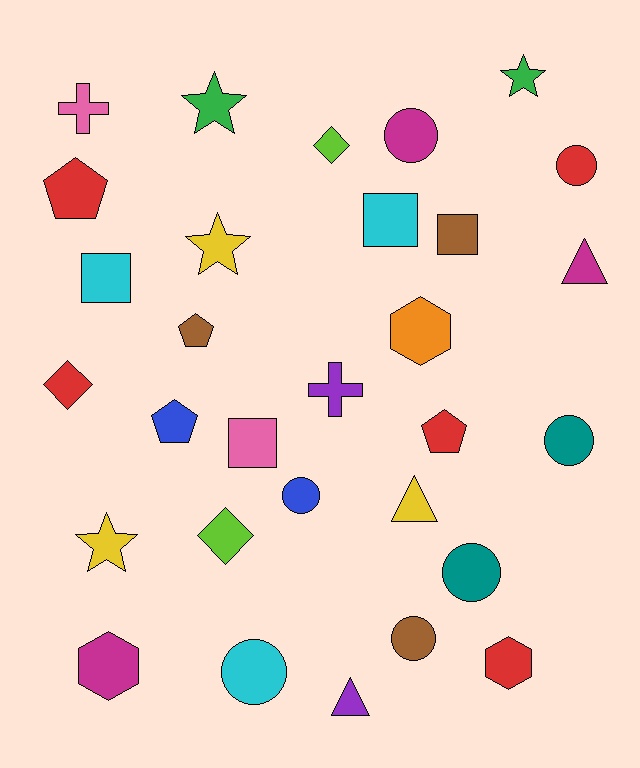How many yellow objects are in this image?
There are 3 yellow objects.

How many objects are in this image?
There are 30 objects.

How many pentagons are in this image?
There are 4 pentagons.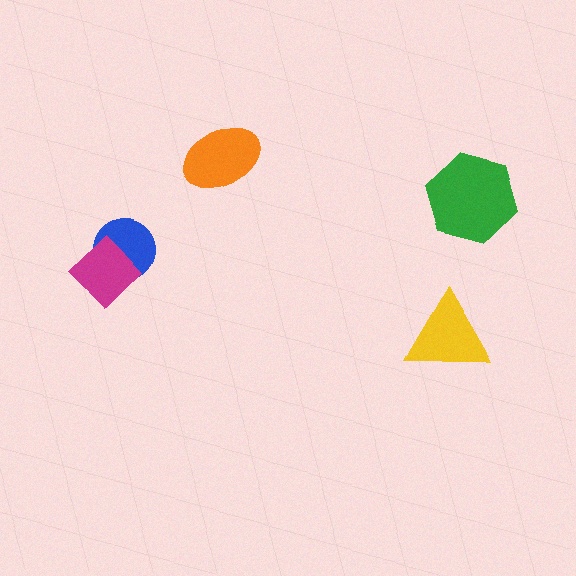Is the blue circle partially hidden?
Yes, it is partially covered by another shape.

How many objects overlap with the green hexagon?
0 objects overlap with the green hexagon.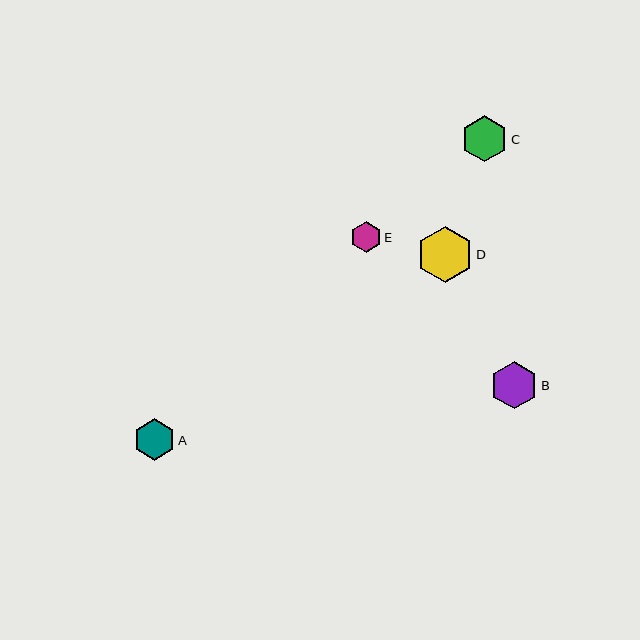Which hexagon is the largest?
Hexagon D is the largest with a size of approximately 56 pixels.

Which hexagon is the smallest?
Hexagon E is the smallest with a size of approximately 30 pixels.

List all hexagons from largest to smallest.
From largest to smallest: D, B, C, A, E.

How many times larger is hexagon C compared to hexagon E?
Hexagon C is approximately 1.5 times the size of hexagon E.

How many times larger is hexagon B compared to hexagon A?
Hexagon B is approximately 1.1 times the size of hexagon A.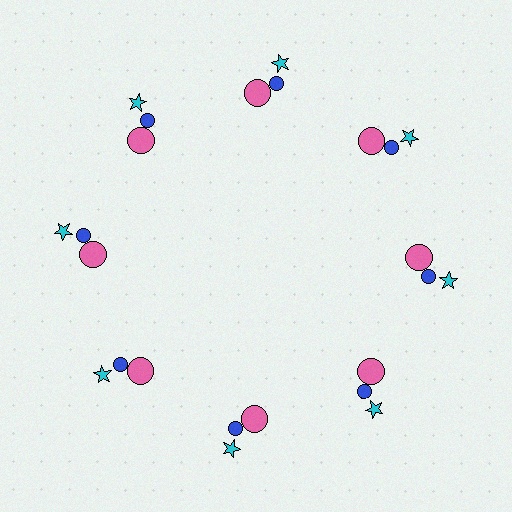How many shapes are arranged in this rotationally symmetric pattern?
There are 24 shapes, arranged in 8 groups of 3.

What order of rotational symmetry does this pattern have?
This pattern has 8-fold rotational symmetry.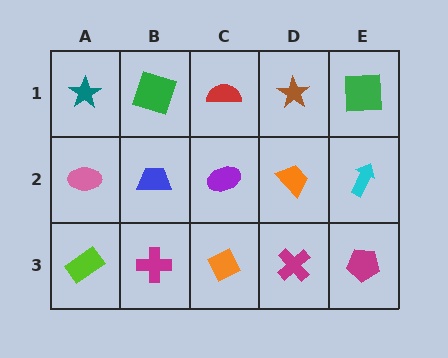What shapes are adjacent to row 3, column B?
A blue trapezoid (row 2, column B), a lime rectangle (row 3, column A), an orange diamond (row 3, column C).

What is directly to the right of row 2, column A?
A blue trapezoid.